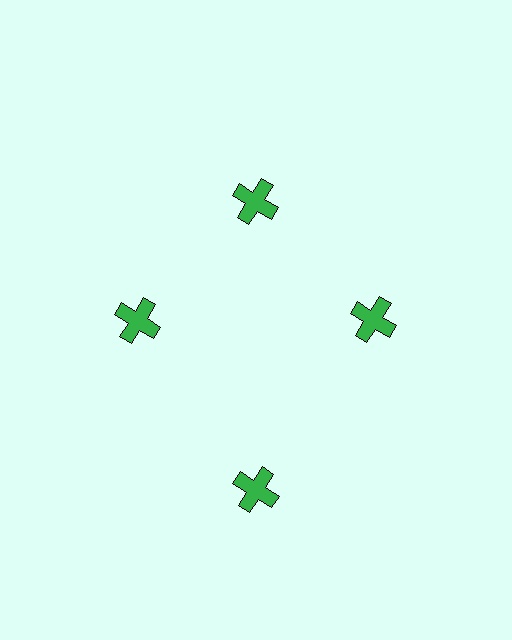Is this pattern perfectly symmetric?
No. The 4 green crosses are arranged in a ring, but one element near the 6 o'clock position is pushed outward from the center, breaking the 4-fold rotational symmetry.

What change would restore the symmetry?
The symmetry would be restored by moving it inward, back onto the ring so that all 4 crosses sit at equal angles and equal distance from the center.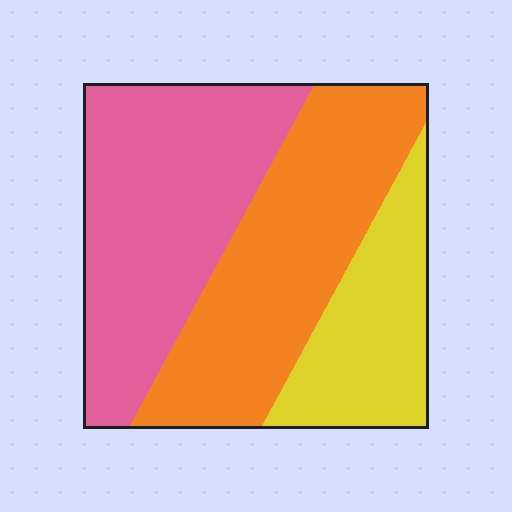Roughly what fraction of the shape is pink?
Pink covers 40% of the shape.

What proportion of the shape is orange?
Orange takes up about three eighths (3/8) of the shape.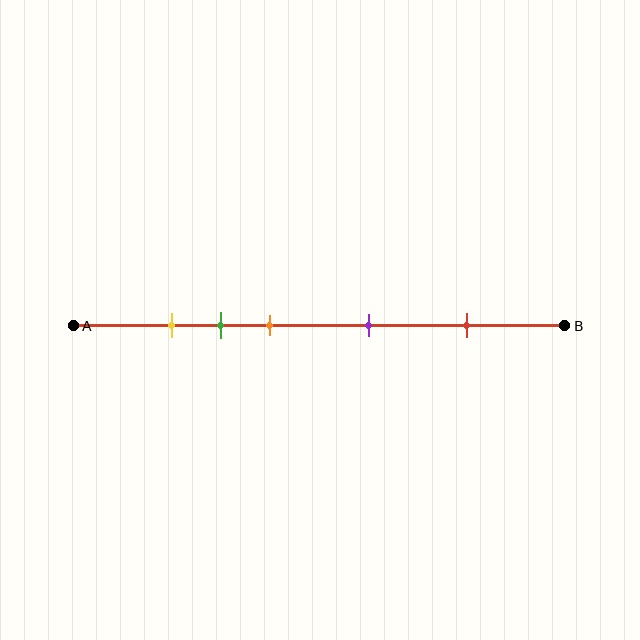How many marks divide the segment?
There are 5 marks dividing the segment.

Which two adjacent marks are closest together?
The yellow and green marks are the closest adjacent pair.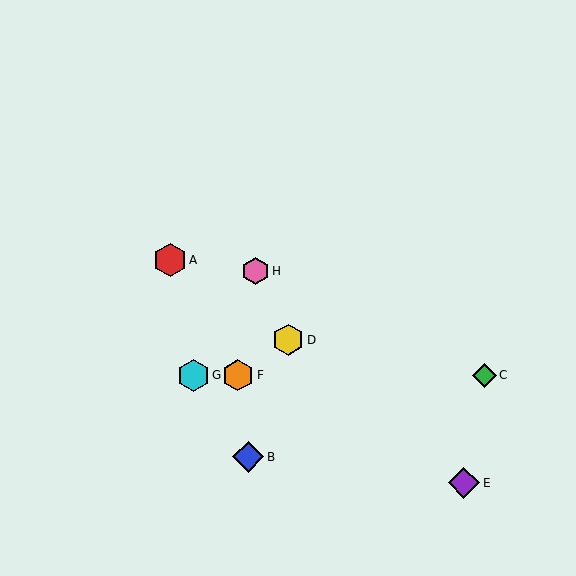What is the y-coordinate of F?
Object F is at y≈375.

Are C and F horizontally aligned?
Yes, both are at y≈375.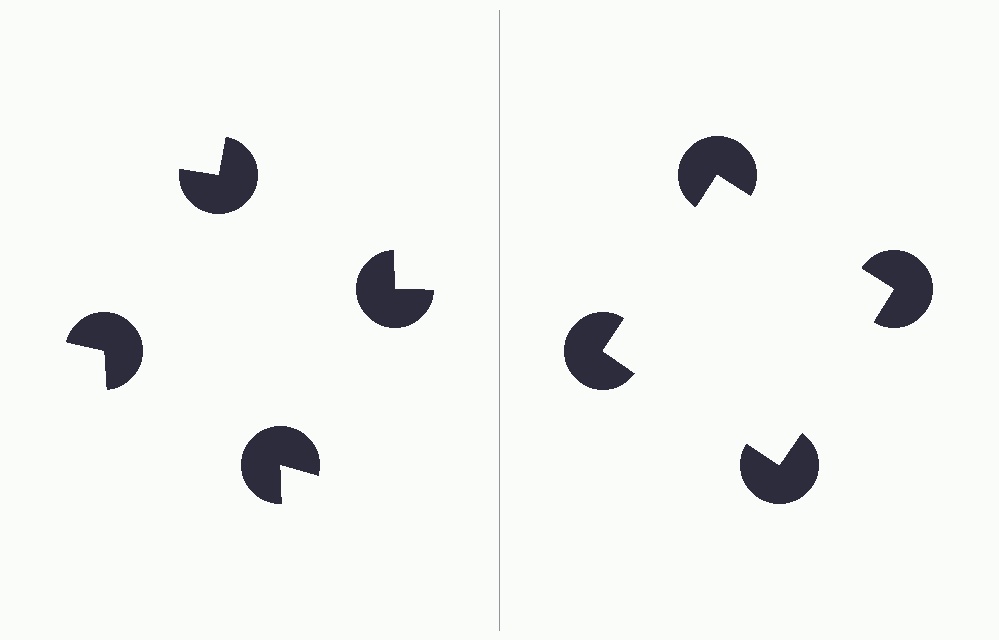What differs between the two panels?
The pac-man discs are positioned identically on both sides; only the wedge orientations differ. On the right they align to a square; on the left they are misaligned.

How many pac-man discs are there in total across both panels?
8 — 4 on each side.